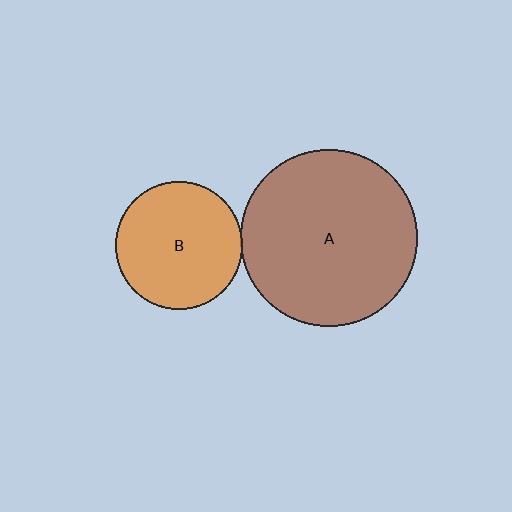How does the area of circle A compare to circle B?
Approximately 1.9 times.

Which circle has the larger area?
Circle A (brown).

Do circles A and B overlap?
Yes.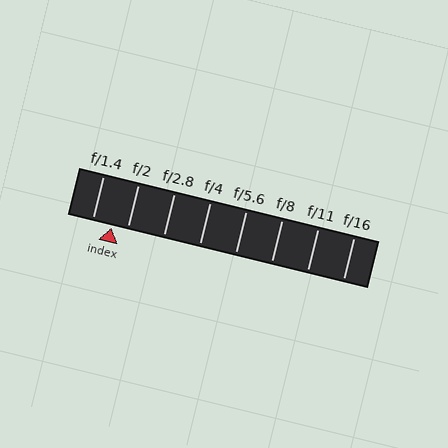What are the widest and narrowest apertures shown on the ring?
The widest aperture shown is f/1.4 and the narrowest is f/16.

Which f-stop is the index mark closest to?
The index mark is closest to f/2.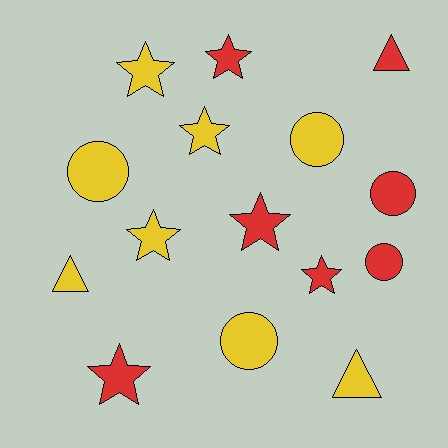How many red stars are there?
There are 4 red stars.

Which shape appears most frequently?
Star, with 7 objects.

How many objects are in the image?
There are 15 objects.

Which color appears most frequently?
Yellow, with 8 objects.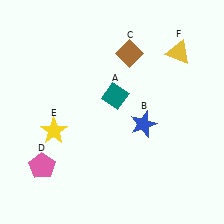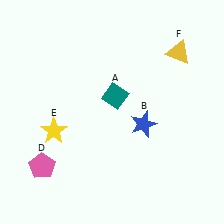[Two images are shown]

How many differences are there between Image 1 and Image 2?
There is 1 difference between the two images.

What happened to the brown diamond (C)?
The brown diamond (C) was removed in Image 2. It was in the top-right area of Image 1.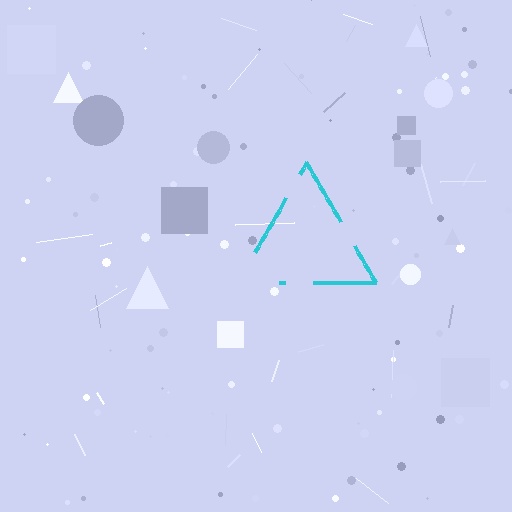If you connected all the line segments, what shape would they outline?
They would outline a triangle.